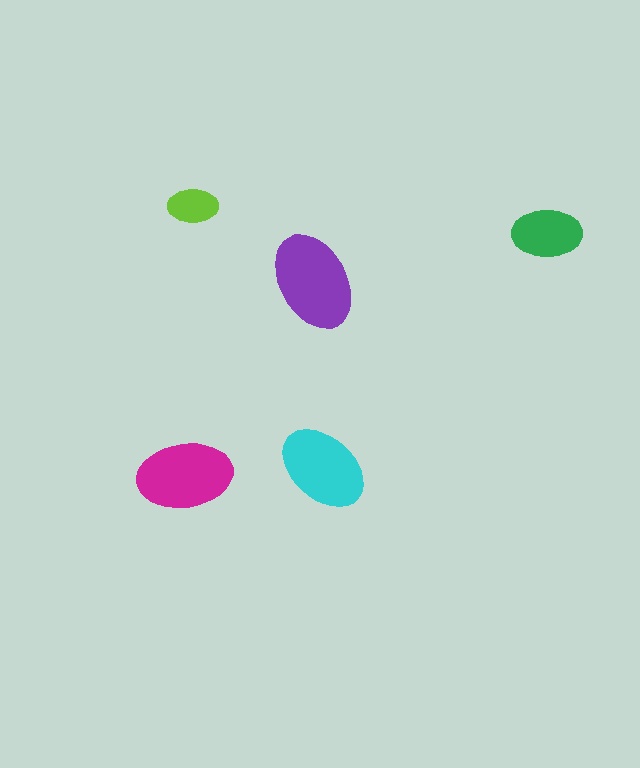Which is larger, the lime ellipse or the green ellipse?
The green one.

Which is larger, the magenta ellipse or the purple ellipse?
The purple one.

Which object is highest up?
The lime ellipse is topmost.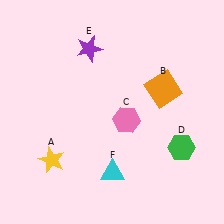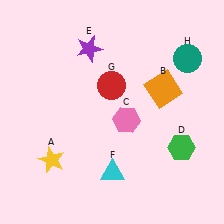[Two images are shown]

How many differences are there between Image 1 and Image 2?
There are 2 differences between the two images.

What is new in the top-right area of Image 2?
A teal circle (H) was added in the top-right area of Image 2.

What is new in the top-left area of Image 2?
A red circle (G) was added in the top-left area of Image 2.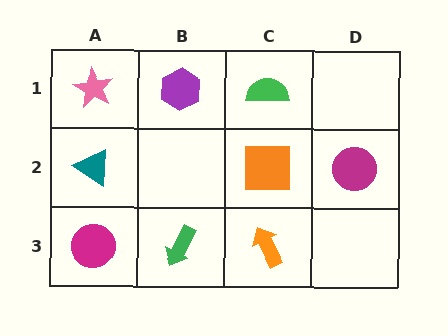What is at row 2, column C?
An orange square.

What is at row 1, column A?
A pink star.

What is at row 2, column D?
A magenta circle.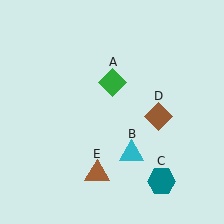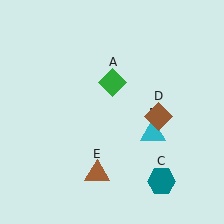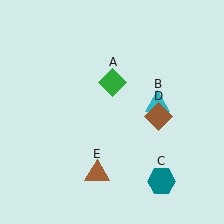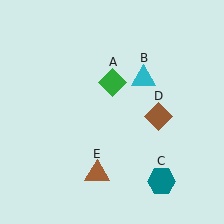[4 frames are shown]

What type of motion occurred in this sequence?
The cyan triangle (object B) rotated counterclockwise around the center of the scene.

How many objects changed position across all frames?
1 object changed position: cyan triangle (object B).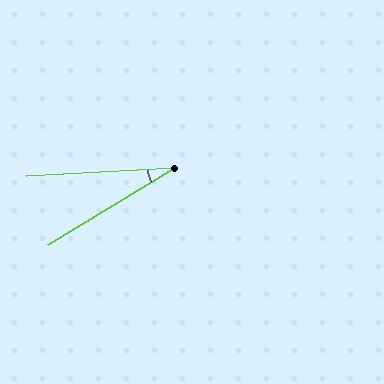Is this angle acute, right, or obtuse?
It is acute.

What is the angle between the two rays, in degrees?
Approximately 28 degrees.